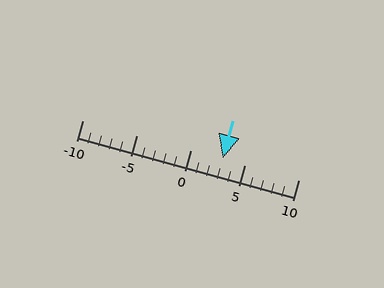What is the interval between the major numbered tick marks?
The major tick marks are spaced 5 units apart.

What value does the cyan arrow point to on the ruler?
The cyan arrow points to approximately 3.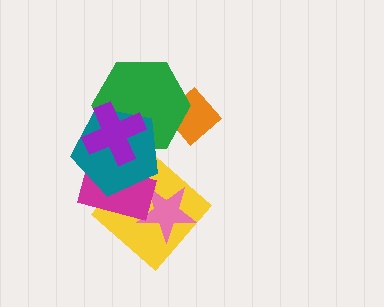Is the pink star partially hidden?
Yes, it is partially covered by another shape.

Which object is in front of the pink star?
The magenta rectangle is in front of the pink star.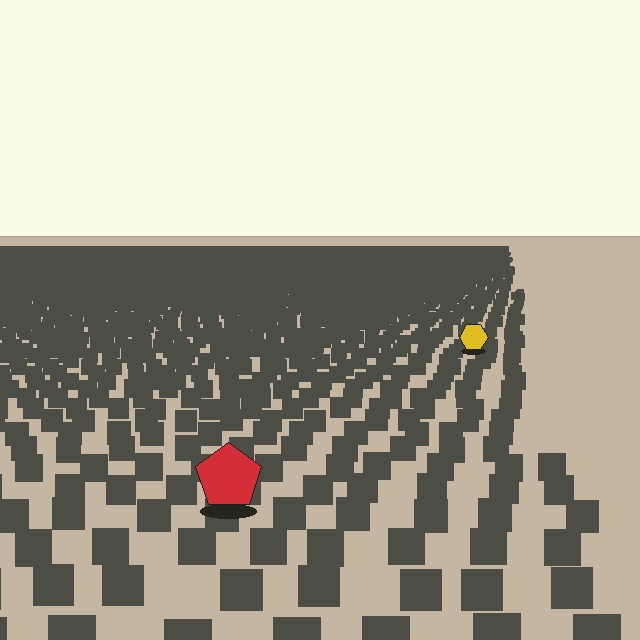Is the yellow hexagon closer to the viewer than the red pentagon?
No. The red pentagon is closer — you can tell from the texture gradient: the ground texture is coarser near it.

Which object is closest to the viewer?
The red pentagon is closest. The texture marks near it are larger and more spread out.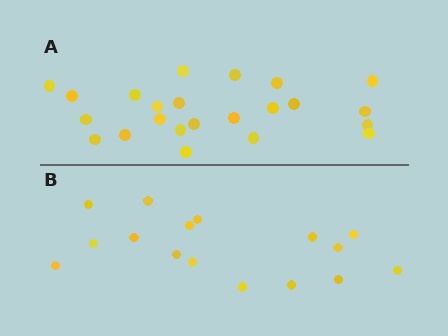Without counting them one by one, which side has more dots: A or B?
Region A (the top region) has more dots.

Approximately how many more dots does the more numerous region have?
Region A has roughly 8 or so more dots than region B.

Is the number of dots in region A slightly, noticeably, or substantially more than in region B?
Region A has noticeably more, but not dramatically so. The ratio is roughly 1.4 to 1.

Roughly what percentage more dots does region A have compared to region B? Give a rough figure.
About 45% more.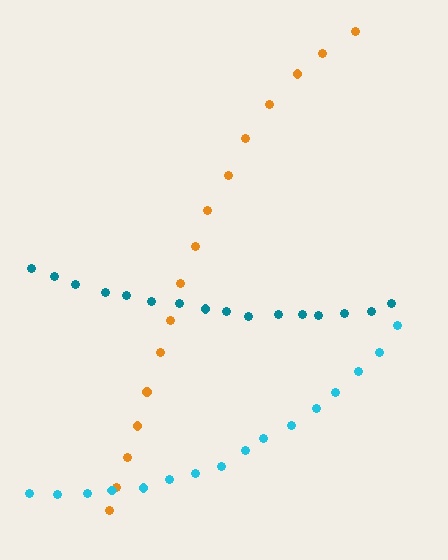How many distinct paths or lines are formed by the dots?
There are 3 distinct paths.